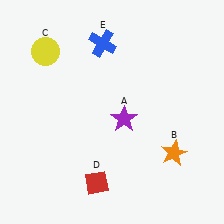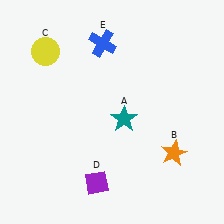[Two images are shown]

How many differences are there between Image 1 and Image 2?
There are 2 differences between the two images.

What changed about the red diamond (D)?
In Image 1, D is red. In Image 2, it changed to purple.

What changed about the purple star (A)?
In Image 1, A is purple. In Image 2, it changed to teal.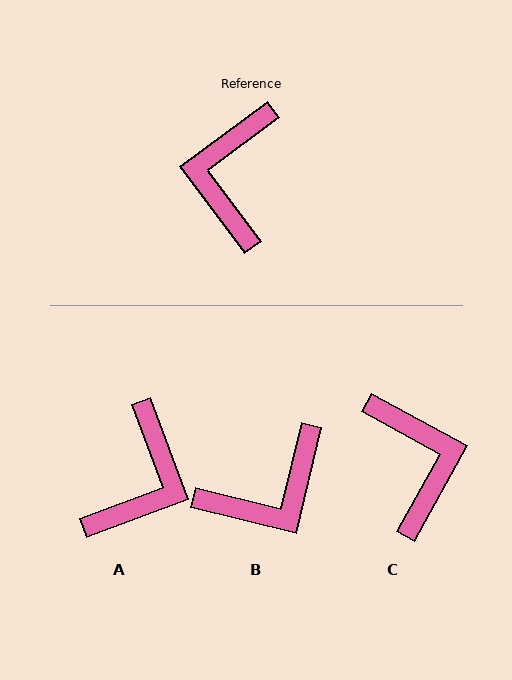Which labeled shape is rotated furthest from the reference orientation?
A, about 164 degrees away.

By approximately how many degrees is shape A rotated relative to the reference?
Approximately 164 degrees counter-clockwise.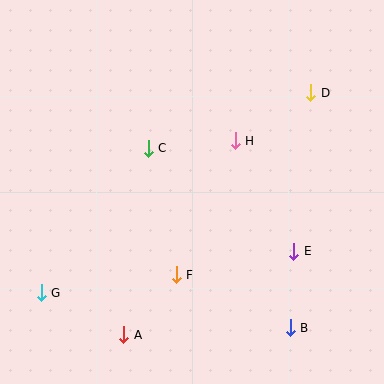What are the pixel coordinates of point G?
Point G is at (41, 293).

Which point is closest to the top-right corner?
Point D is closest to the top-right corner.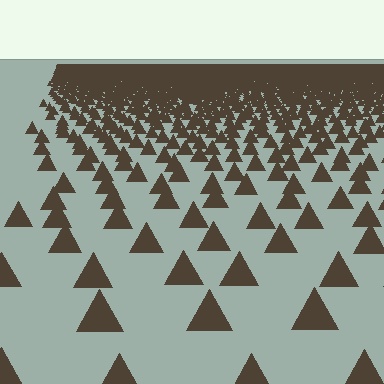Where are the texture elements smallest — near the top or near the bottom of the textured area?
Near the top.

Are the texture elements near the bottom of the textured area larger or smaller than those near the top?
Larger. Near the bottom, elements are closer to the viewer and appear at a bigger on-screen size.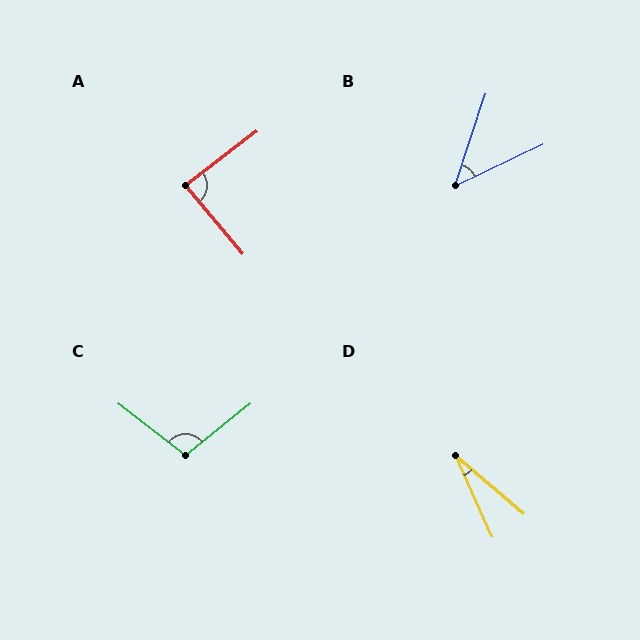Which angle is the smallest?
D, at approximately 26 degrees.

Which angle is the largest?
C, at approximately 104 degrees.